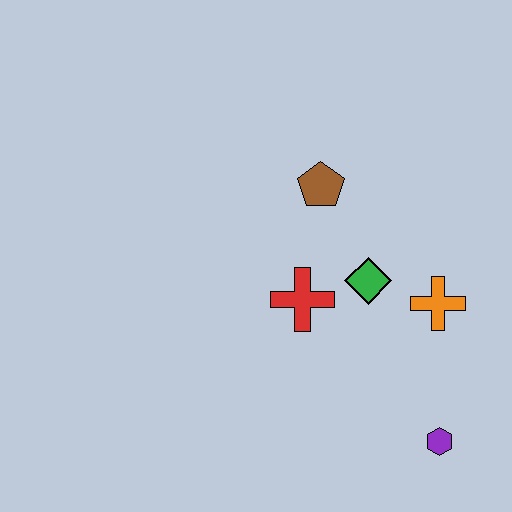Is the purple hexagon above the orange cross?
No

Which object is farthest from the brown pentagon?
The purple hexagon is farthest from the brown pentagon.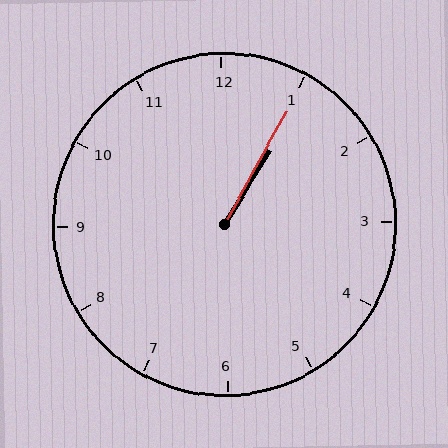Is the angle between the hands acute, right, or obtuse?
It is acute.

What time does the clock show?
1:05.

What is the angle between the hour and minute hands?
Approximately 2 degrees.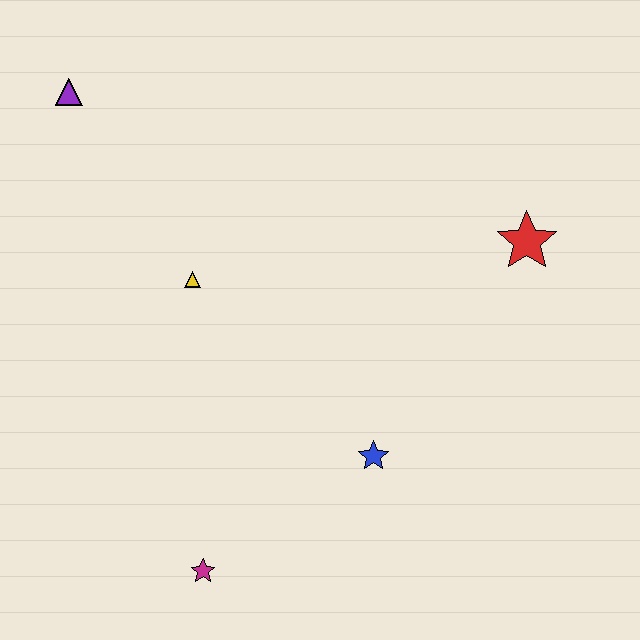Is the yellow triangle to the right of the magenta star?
No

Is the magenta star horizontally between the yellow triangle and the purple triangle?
No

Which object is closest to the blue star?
The magenta star is closest to the blue star.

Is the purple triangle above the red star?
Yes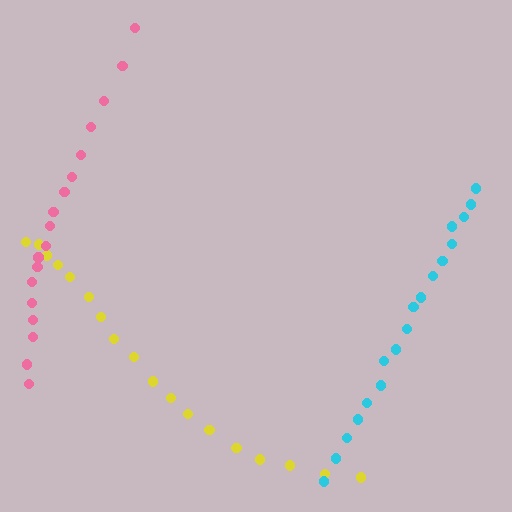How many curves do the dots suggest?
There are 3 distinct paths.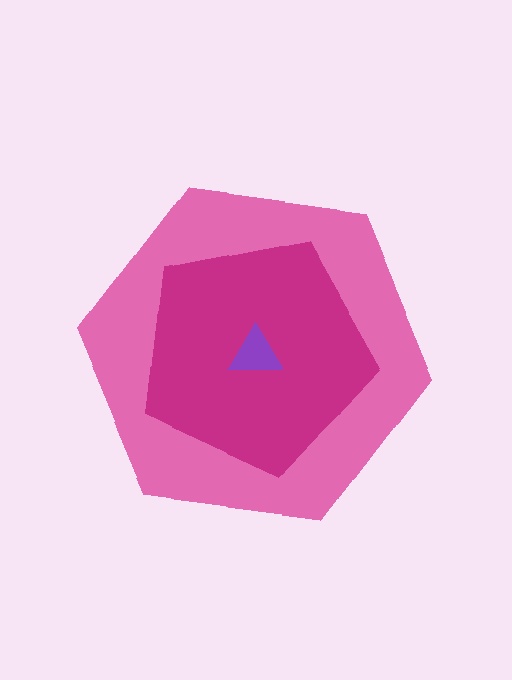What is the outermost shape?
The pink hexagon.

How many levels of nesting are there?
3.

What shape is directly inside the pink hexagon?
The magenta pentagon.